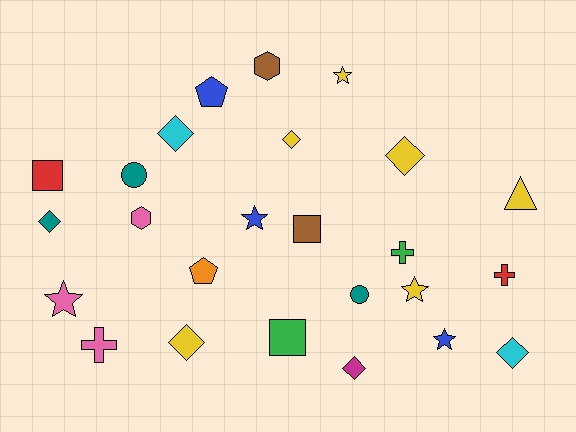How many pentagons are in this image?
There are 2 pentagons.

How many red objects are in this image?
There are 2 red objects.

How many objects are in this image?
There are 25 objects.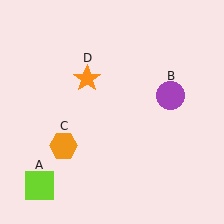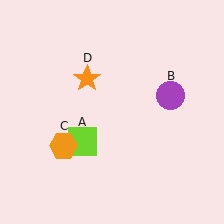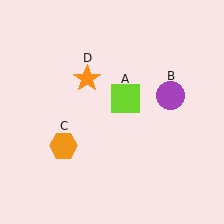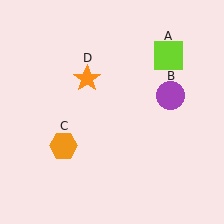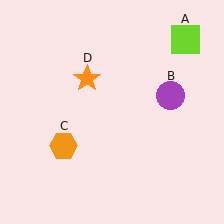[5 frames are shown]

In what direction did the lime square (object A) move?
The lime square (object A) moved up and to the right.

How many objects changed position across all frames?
1 object changed position: lime square (object A).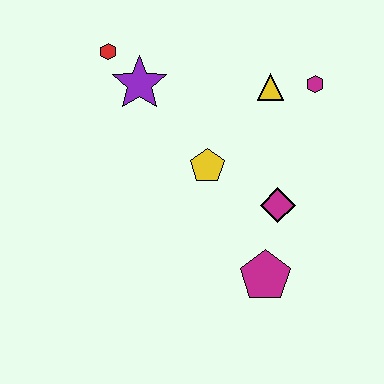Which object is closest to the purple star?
The red hexagon is closest to the purple star.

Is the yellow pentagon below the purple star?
Yes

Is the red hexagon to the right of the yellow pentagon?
No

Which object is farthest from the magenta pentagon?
The red hexagon is farthest from the magenta pentagon.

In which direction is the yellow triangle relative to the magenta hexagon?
The yellow triangle is to the left of the magenta hexagon.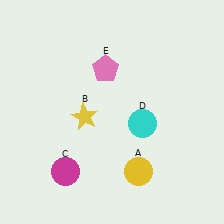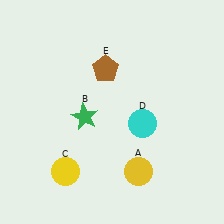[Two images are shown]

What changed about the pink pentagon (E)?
In Image 1, E is pink. In Image 2, it changed to brown.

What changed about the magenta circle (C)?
In Image 1, C is magenta. In Image 2, it changed to yellow.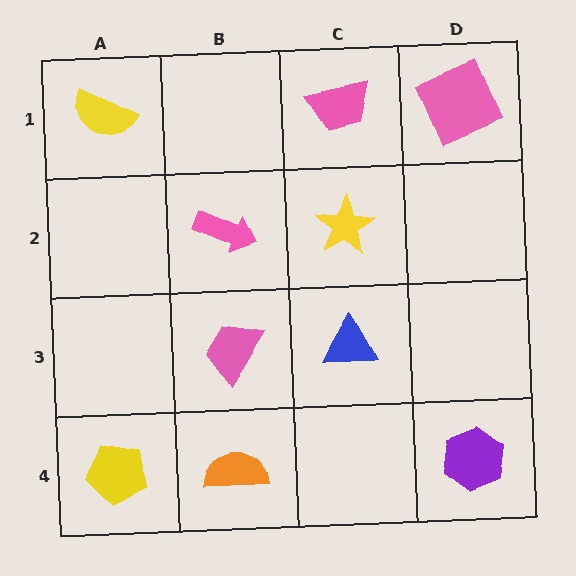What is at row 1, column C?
A pink trapezoid.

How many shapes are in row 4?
3 shapes.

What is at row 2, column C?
A yellow star.